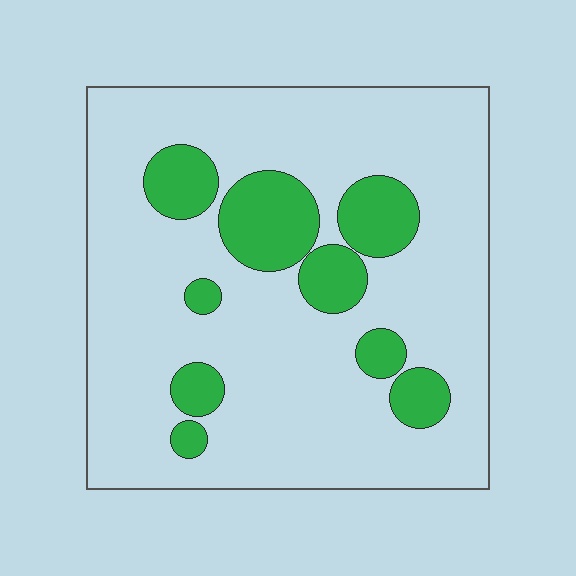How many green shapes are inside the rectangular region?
9.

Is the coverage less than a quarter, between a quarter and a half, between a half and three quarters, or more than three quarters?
Less than a quarter.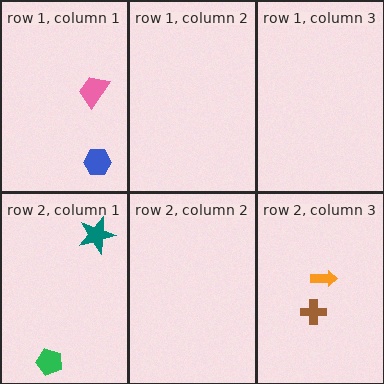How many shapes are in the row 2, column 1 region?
2.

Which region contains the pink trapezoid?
The row 1, column 1 region.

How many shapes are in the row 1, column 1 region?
2.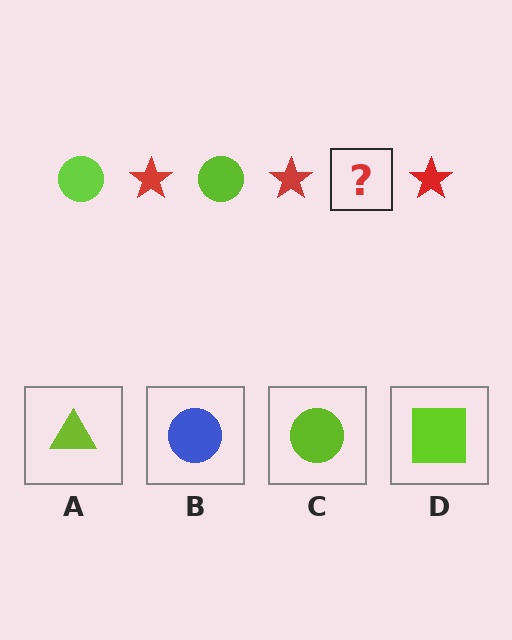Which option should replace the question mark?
Option C.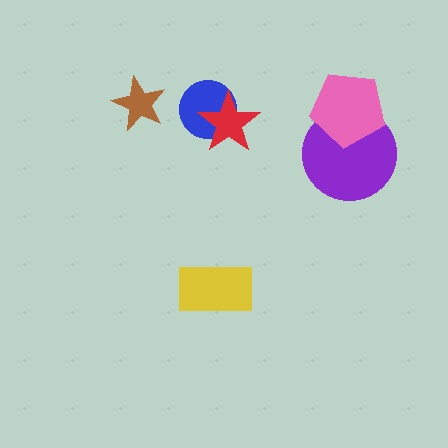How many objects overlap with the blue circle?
1 object overlaps with the blue circle.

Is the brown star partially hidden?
No, no other shape covers it.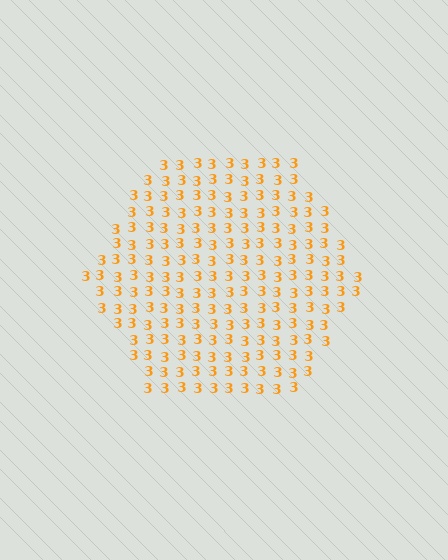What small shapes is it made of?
It is made of small digit 3's.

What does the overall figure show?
The overall figure shows a hexagon.